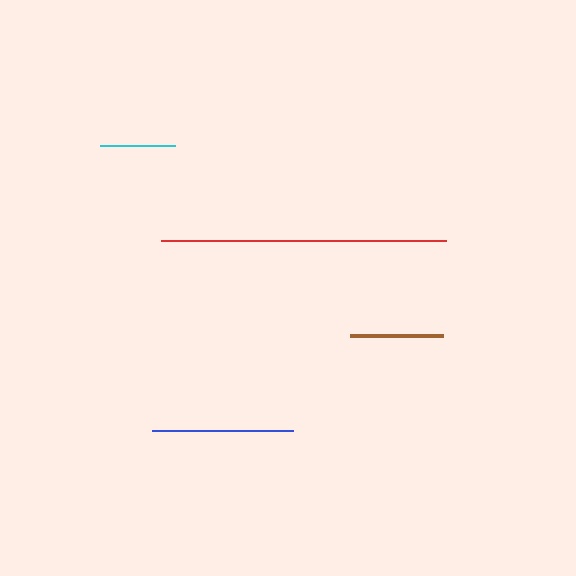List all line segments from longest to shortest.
From longest to shortest: red, blue, brown, cyan.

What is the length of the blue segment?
The blue segment is approximately 141 pixels long.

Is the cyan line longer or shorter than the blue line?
The blue line is longer than the cyan line.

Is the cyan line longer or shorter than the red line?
The red line is longer than the cyan line.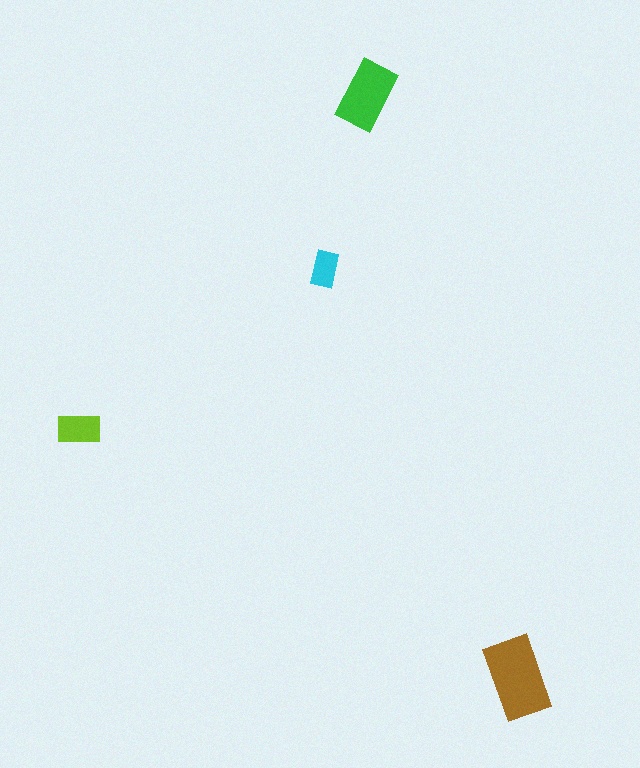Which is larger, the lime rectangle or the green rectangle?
The green one.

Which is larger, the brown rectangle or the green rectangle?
The brown one.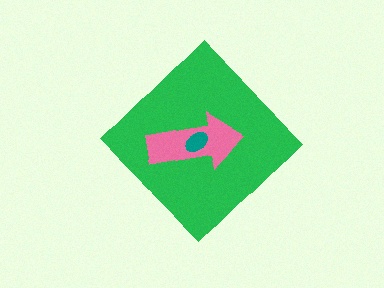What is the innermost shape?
The teal ellipse.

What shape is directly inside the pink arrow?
The teal ellipse.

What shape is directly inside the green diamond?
The pink arrow.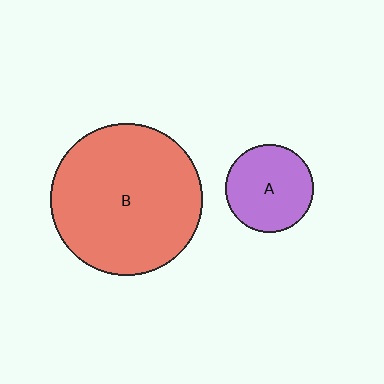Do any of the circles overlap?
No, none of the circles overlap.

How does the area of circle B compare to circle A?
Approximately 3.0 times.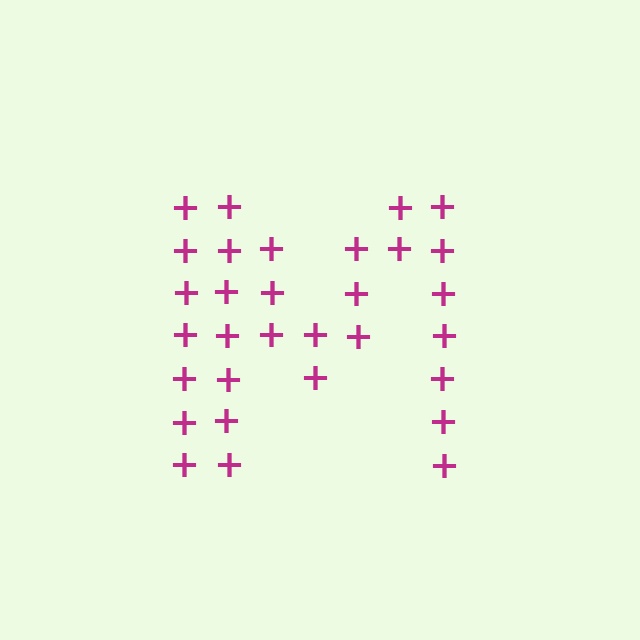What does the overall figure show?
The overall figure shows the letter M.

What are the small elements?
The small elements are plus signs.